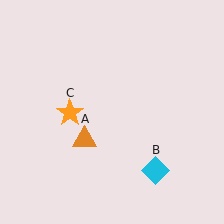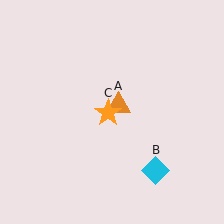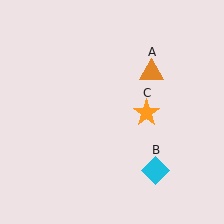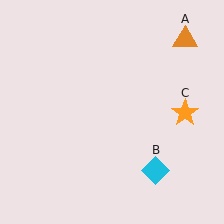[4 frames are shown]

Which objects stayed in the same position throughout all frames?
Cyan diamond (object B) remained stationary.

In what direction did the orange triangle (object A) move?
The orange triangle (object A) moved up and to the right.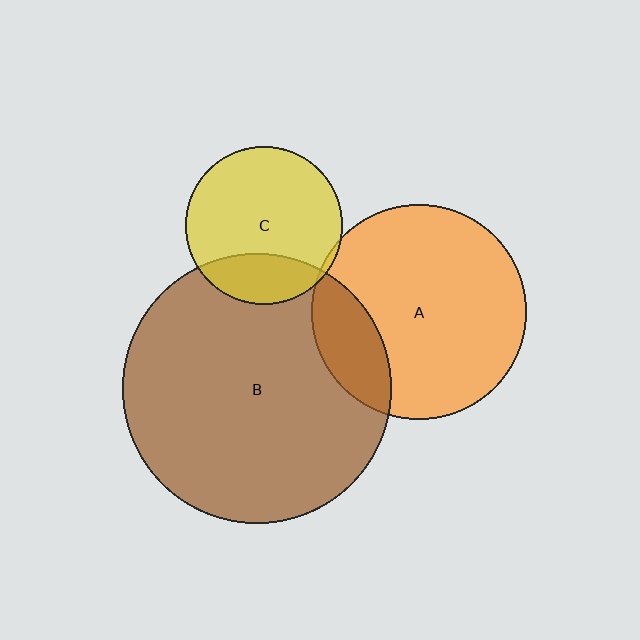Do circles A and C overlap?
Yes.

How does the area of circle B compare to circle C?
Approximately 2.9 times.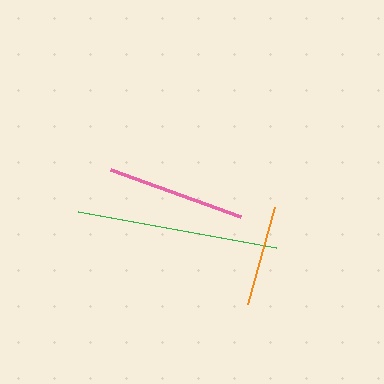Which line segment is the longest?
The green line is the longest at approximately 202 pixels.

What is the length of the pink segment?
The pink segment is approximately 139 pixels long.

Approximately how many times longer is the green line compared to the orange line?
The green line is approximately 2.0 times the length of the orange line.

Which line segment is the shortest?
The orange line is the shortest at approximately 101 pixels.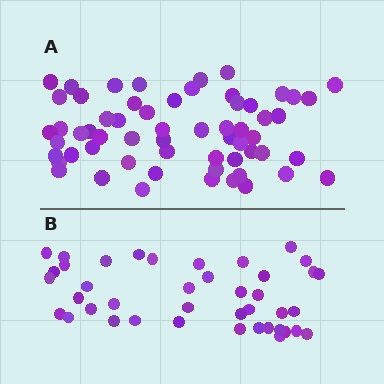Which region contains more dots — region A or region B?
Region A (the top region) has more dots.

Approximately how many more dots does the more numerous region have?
Region A has approximately 20 more dots than region B.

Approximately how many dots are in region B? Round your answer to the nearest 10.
About 40 dots. (The exact count is 41, which rounds to 40.)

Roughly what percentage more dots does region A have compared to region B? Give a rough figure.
About 45% more.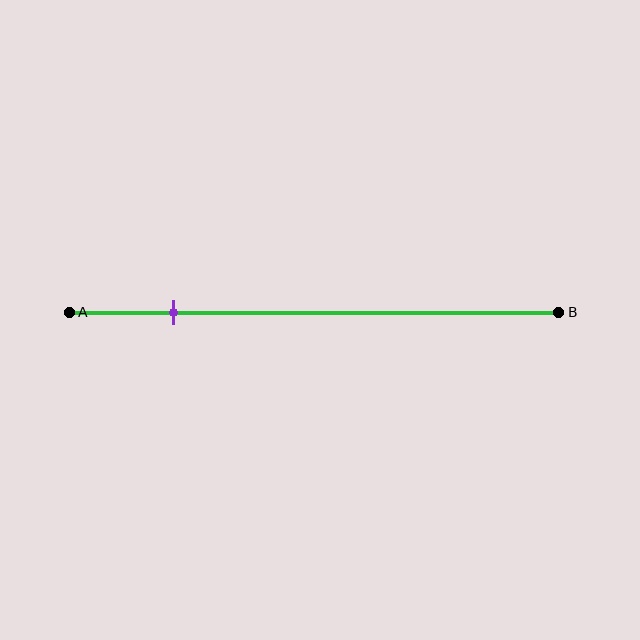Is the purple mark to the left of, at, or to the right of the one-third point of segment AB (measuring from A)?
The purple mark is to the left of the one-third point of segment AB.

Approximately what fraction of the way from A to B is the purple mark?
The purple mark is approximately 20% of the way from A to B.